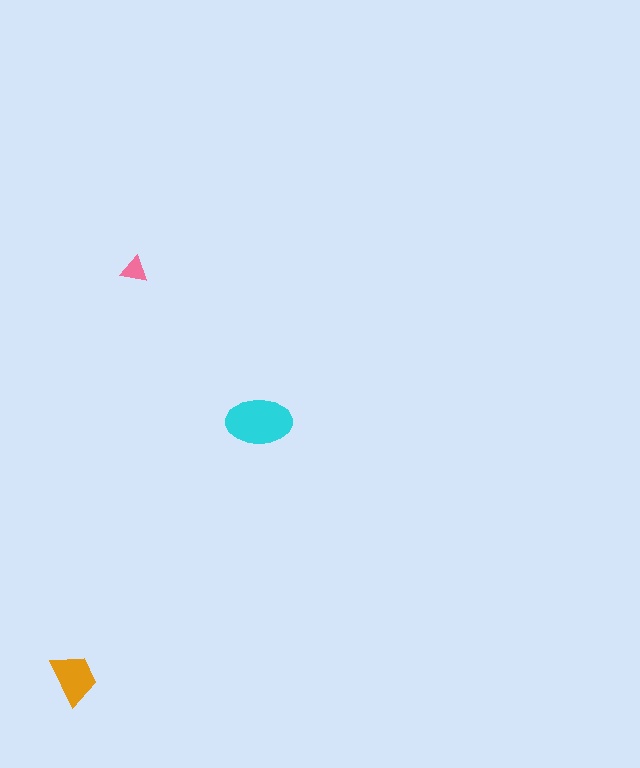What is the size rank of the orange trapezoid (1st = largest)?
2nd.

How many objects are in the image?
There are 3 objects in the image.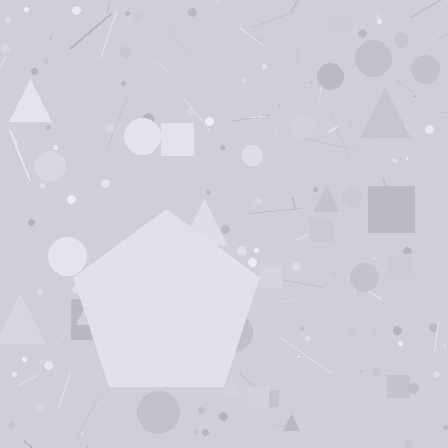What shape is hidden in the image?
A pentagon is hidden in the image.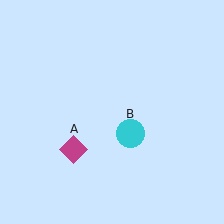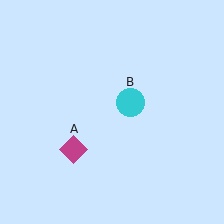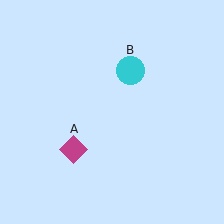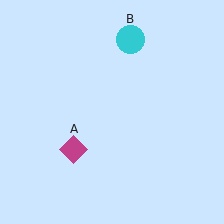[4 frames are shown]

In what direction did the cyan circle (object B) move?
The cyan circle (object B) moved up.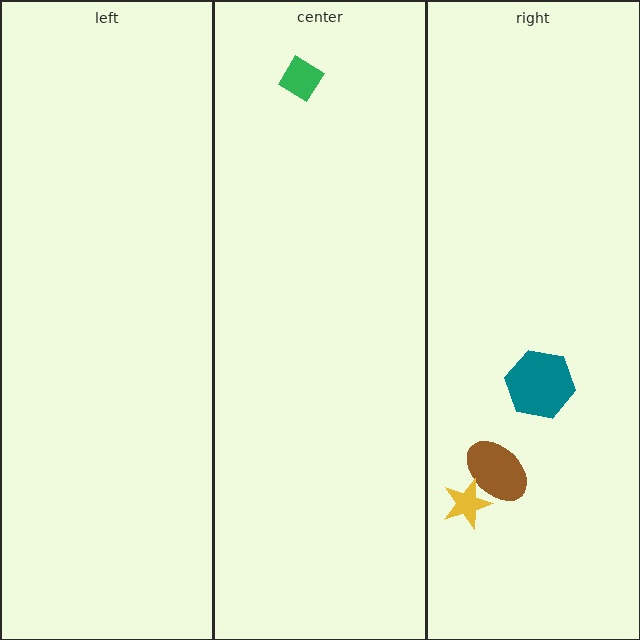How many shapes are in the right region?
3.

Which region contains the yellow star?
The right region.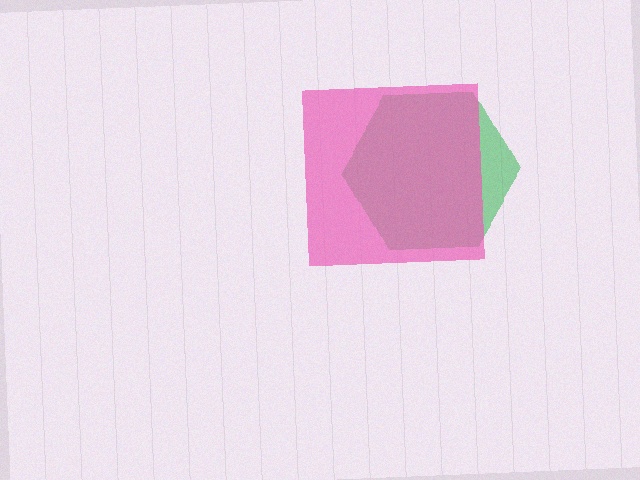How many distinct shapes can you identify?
There are 2 distinct shapes: a green hexagon, a pink square.